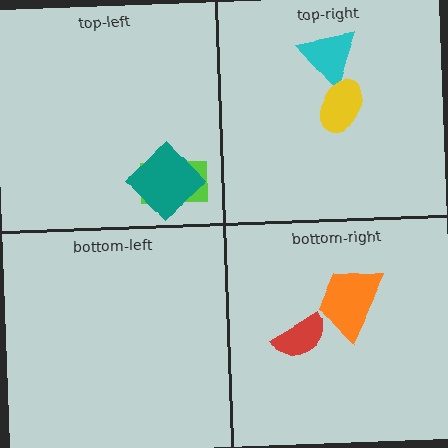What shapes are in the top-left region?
The lime rectangle, the teal diamond.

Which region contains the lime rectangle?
The top-left region.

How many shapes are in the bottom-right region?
2.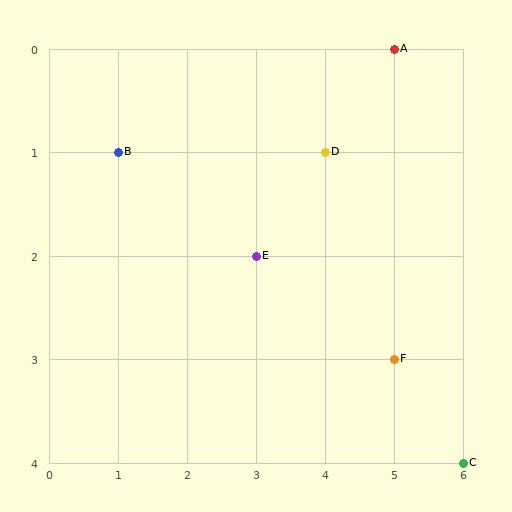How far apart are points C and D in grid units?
Points C and D are 2 columns and 3 rows apart (about 3.6 grid units diagonally).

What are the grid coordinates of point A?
Point A is at grid coordinates (5, 0).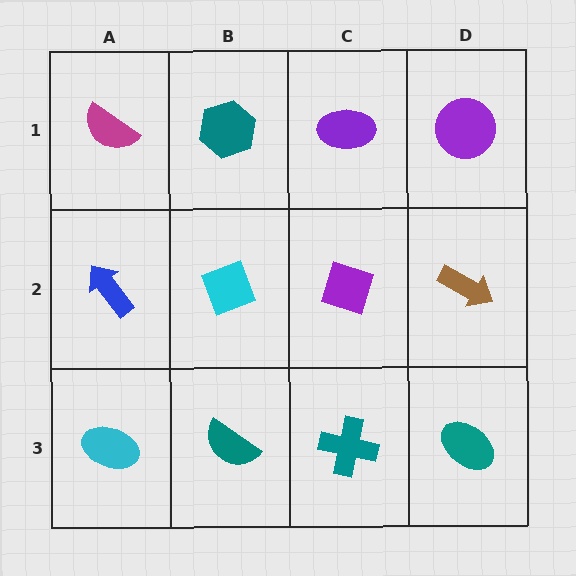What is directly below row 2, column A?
A cyan ellipse.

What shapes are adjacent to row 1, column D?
A brown arrow (row 2, column D), a purple ellipse (row 1, column C).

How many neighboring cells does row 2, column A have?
3.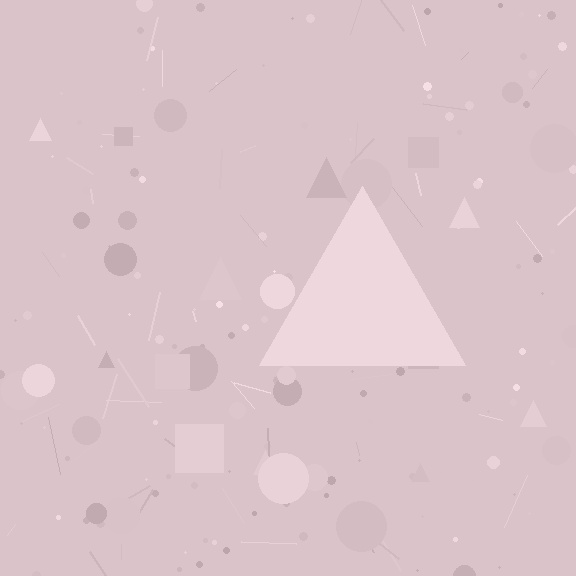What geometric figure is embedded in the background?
A triangle is embedded in the background.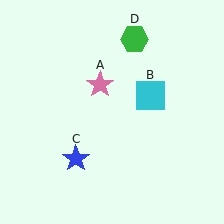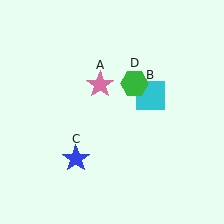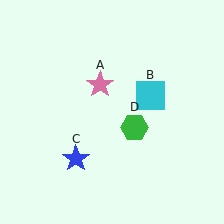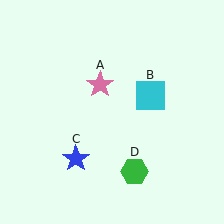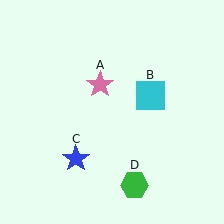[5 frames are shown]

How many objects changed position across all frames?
1 object changed position: green hexagon (object D).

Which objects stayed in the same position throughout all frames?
Pink star (object A) and cyan square (object B) and blue star (object C) remained stationary.